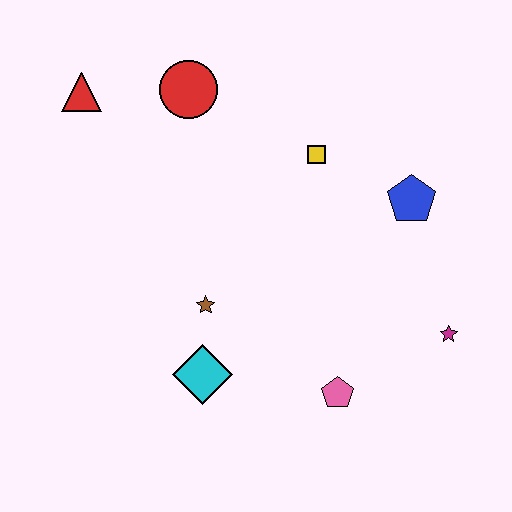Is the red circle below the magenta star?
No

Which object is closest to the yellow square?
The blue pentagon is closest to the yellow square.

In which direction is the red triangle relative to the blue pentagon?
The red triangle is to the left of the blue pentagon.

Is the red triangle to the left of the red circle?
Yes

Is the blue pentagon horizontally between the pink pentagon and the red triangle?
No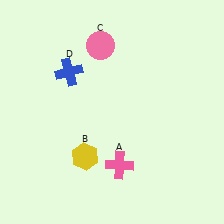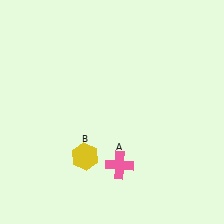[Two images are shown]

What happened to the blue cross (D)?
The blue cross (D) was removed in Image 2. It was in the top-left area of Image 1.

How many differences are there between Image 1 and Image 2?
There are 2 differences between the two images.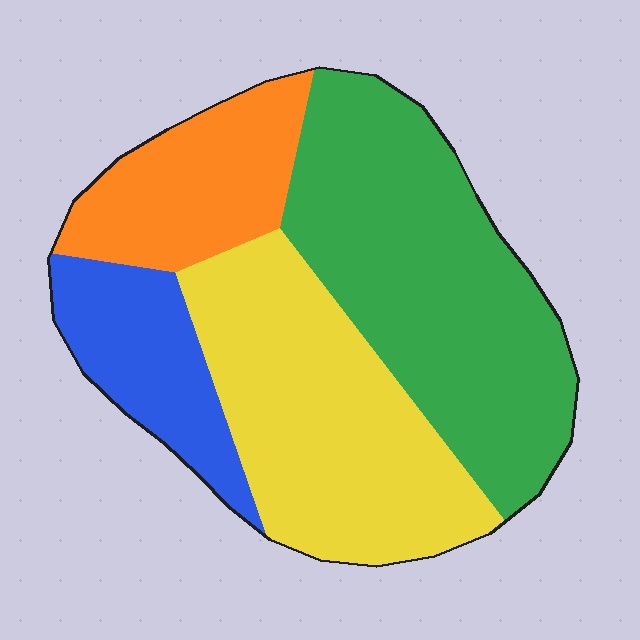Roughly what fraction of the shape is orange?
Orange takes up about one sixth (1/6) of the shape.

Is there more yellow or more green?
Green.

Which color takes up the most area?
Green, at roughly 40%.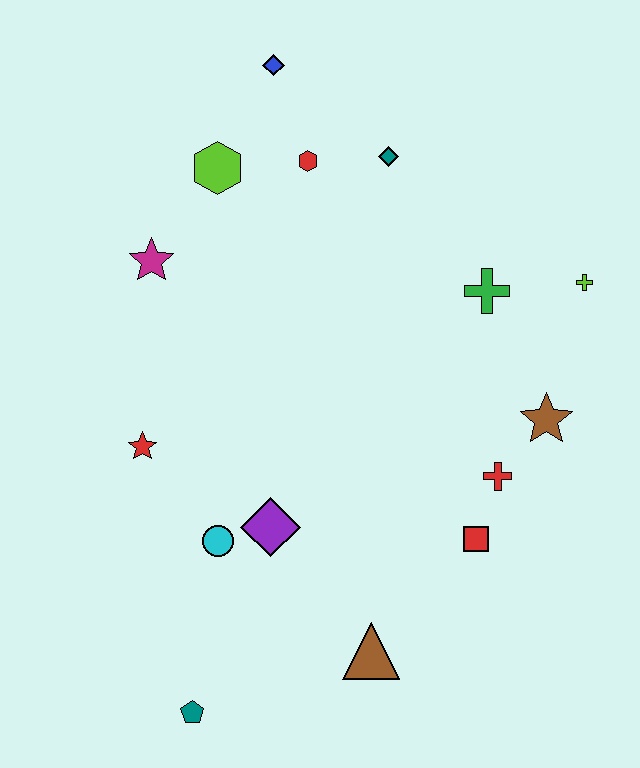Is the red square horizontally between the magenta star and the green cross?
Yes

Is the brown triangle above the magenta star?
No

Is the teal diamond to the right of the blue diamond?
Yes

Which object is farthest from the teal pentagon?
The blue diamond is farthest from the teal pentagon.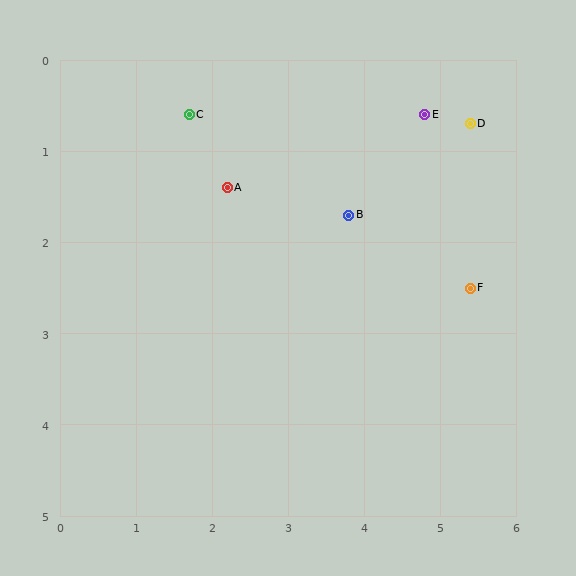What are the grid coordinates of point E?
Point E is at approximately (4.8, 0.6).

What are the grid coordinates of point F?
Point F is at approximately (5.4, 2.5).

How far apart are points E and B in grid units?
Points E and B are about 1.5 grid units apart.